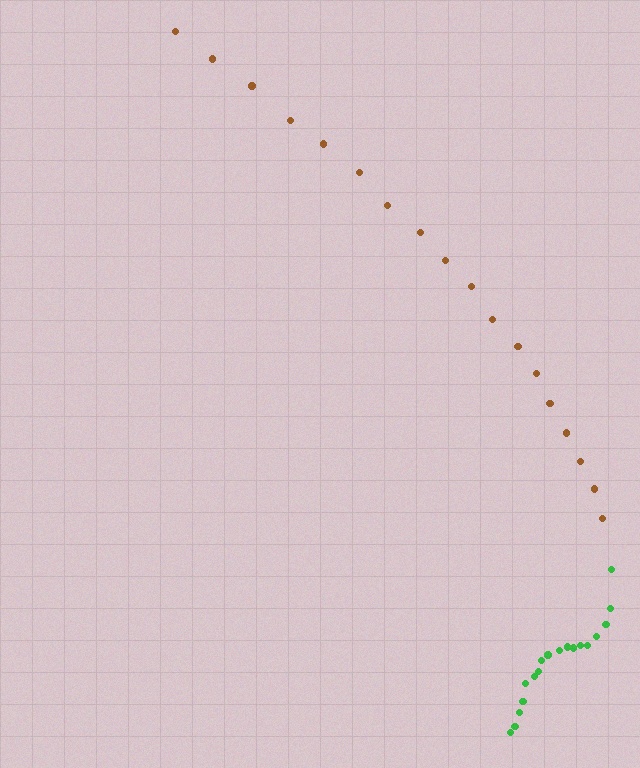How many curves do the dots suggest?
There are 2 distinct paths.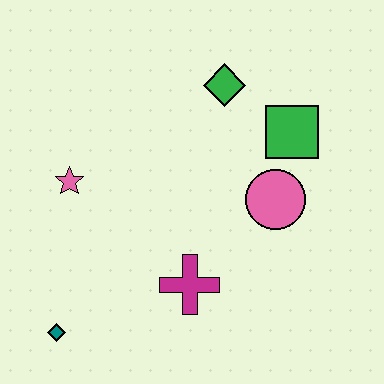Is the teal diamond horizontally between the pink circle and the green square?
No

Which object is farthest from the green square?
The teal diamond is farthest from the green square.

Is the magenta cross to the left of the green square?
Yes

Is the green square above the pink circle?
Yes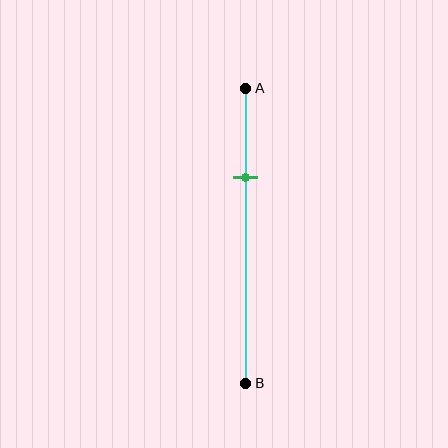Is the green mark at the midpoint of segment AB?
No, the mark is at about 30% from A, not at the 50% midpoint.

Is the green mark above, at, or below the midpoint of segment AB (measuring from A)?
The green mark is above the midpoint of segment AB.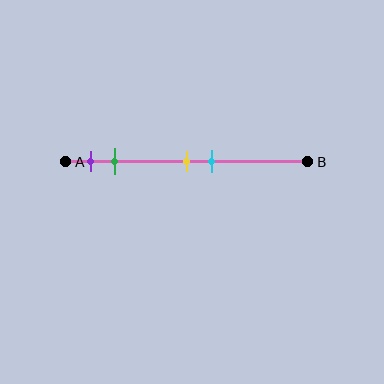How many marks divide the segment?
There are 4 marks dividing the segment.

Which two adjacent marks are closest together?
The yellow and cyan marks are the closest adjacent pair.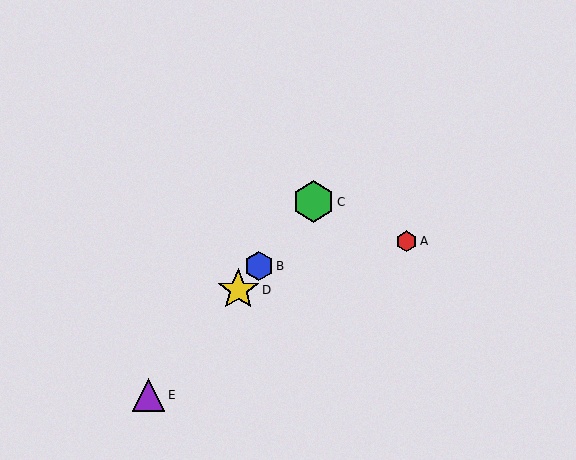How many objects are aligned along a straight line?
4 objects (B, C, D, E) are aligned along a straight line.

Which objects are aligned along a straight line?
Objects B, C, D, E are aligned along a straight line.